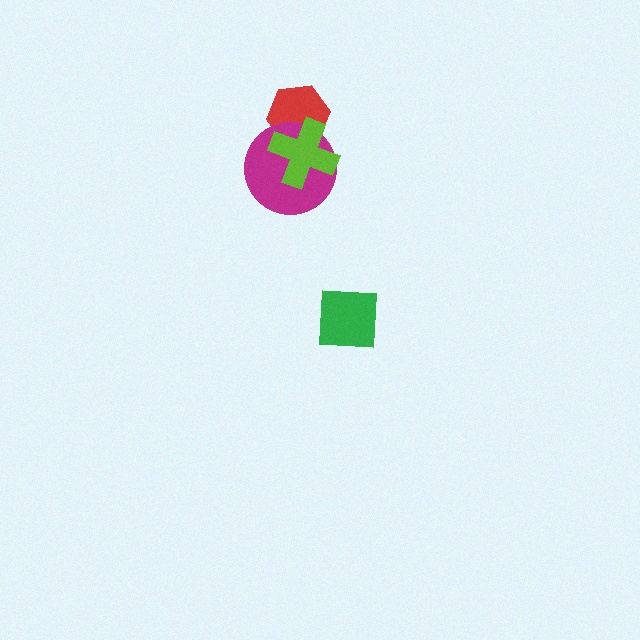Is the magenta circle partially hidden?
Yes, it is partially covered by another shape.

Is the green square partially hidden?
No, no other shape covers it.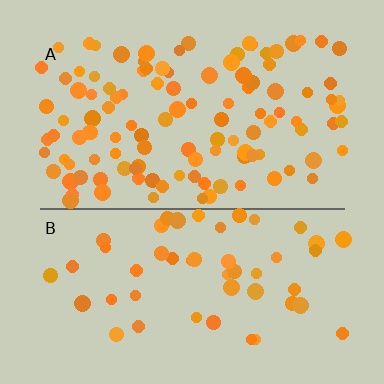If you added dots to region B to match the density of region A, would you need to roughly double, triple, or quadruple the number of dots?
Approximately double.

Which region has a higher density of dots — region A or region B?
A (the top).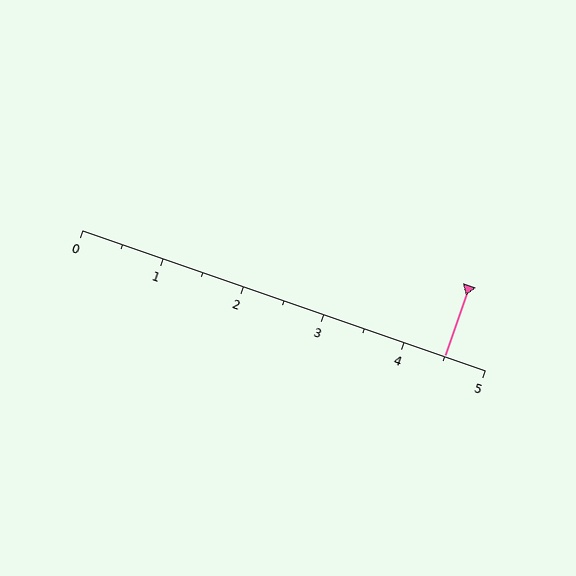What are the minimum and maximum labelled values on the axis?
The axis runs from 0 to 5.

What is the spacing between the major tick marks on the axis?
The major ticks are spaced 1 apart.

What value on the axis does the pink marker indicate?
The marker indicates approximately 4.5.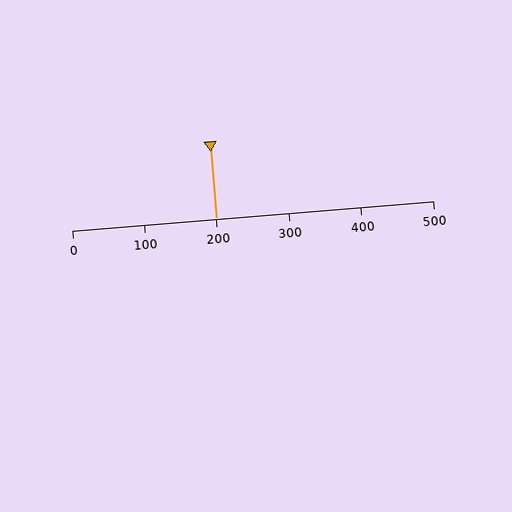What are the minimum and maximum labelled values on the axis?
The axis runs from 0 to 500.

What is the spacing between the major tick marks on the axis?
The major ticks are spaced 100 apart.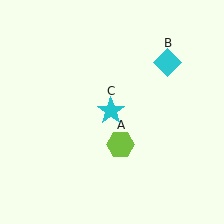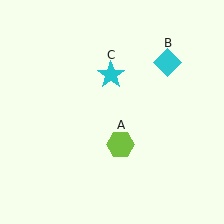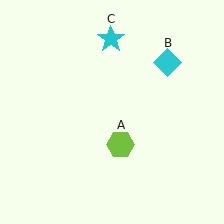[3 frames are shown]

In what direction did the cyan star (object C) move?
The cyan star (object C) moved up.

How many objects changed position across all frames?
1 object changed position: cyan star (object C).